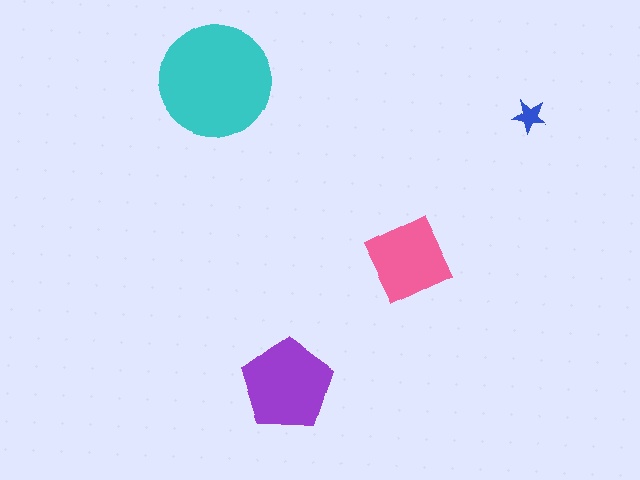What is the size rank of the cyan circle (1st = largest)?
1st.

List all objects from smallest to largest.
The blue star, the pink diamond, the purple pentagon, the cyan circle.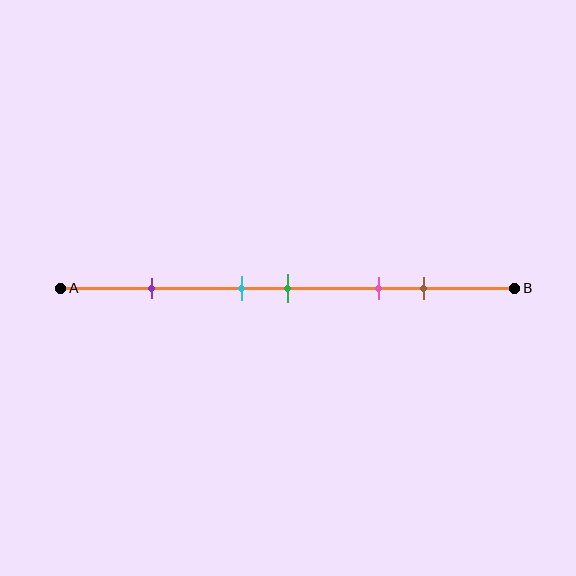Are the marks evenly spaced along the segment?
No, the marks are not evenly spaced.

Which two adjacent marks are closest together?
The cyan and green marks are the closest adjacent pair.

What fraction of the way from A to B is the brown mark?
The brown mark is approximately 80% (0.8) of the way from A to B.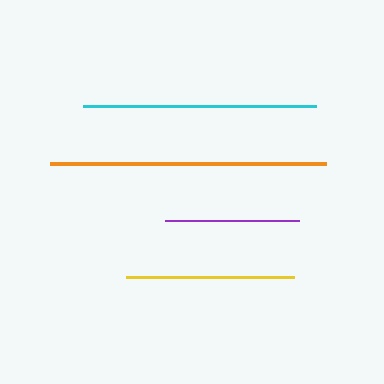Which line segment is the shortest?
The purple line is the shortest at approximately 134 pixels.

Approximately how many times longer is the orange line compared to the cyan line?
The orange line is approximately 1.2 times the length of the cyan line.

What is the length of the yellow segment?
The yellow segment is approximately 168 pixels long.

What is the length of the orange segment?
The orange segment is approximately 276 pixels long.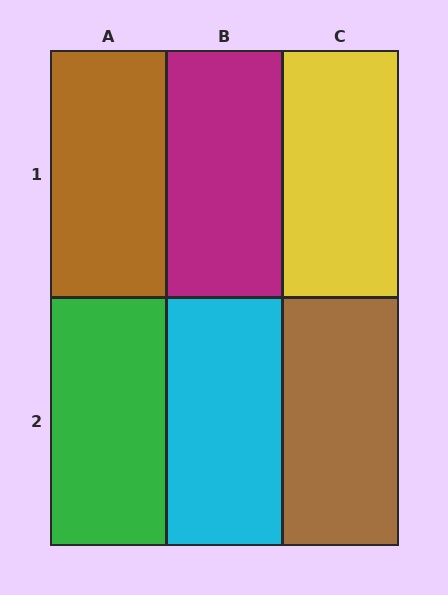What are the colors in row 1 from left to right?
Brown, magenta, yellow.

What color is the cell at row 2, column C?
Brown.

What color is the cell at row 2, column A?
Green.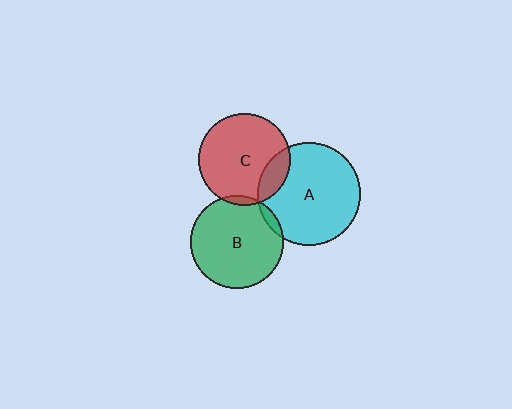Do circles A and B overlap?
Yes.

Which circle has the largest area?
Circle A (cyan).